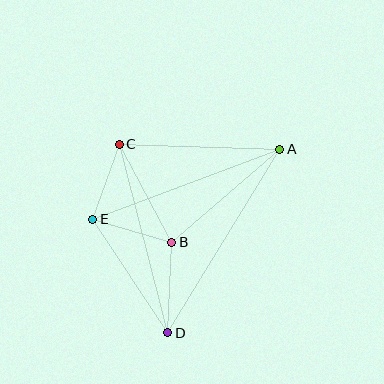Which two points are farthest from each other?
Points A and D are farthest from each other.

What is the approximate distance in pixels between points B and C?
The distance between B and C is approximately 111 pixels.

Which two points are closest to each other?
Points C and E are closest to each other.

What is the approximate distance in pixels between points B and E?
The distance between B and E is approximately 82 pixels.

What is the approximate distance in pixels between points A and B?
The distance between A and B is approximately 143 pixels.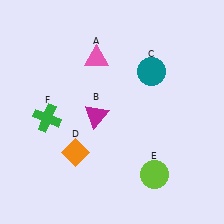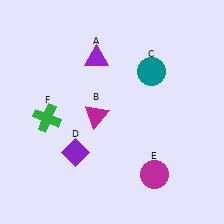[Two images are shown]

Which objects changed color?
A changed from pink to purple. D changed from orange to purple. E changed from lime to magenta.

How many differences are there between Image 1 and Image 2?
There are 3 differences between the two images.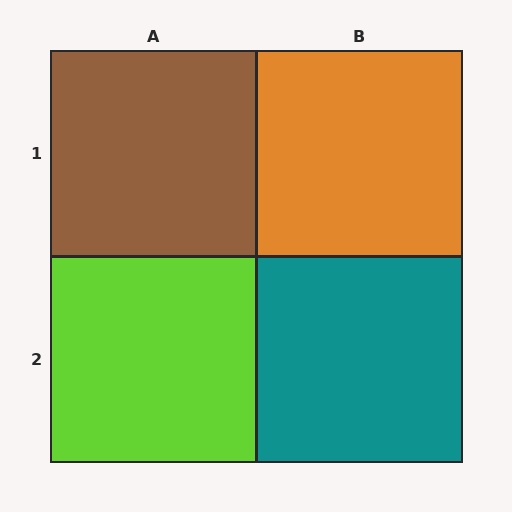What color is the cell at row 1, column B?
Orange.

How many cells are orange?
1 cell is orange.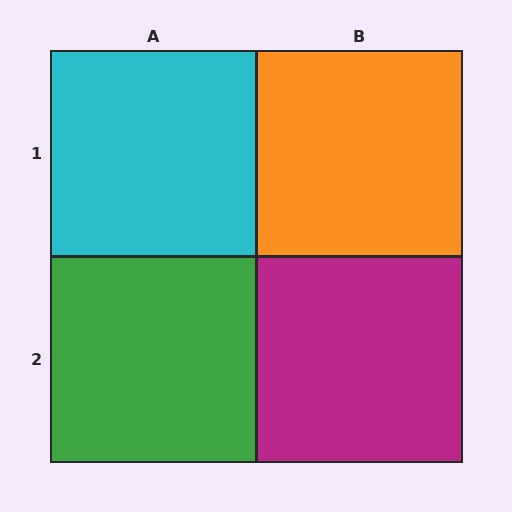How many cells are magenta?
1 cell is magenta.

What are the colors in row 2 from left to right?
Green, magenta.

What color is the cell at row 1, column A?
Cyan.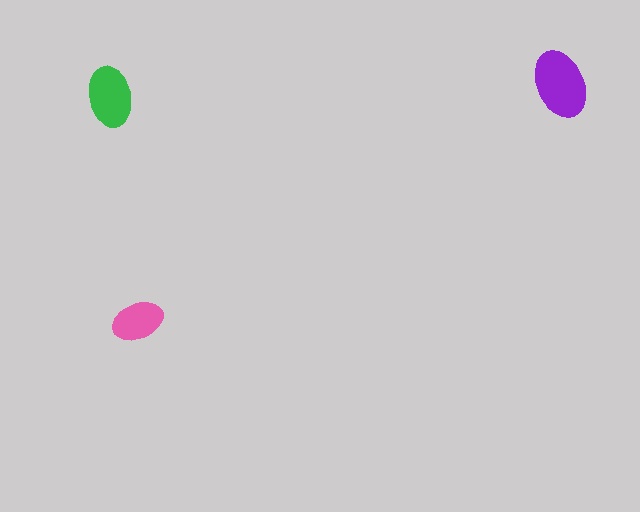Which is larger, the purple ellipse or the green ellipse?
The purple one.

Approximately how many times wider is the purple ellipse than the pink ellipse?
About 1.5 times wider.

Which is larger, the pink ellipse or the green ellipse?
The green one.